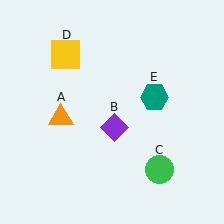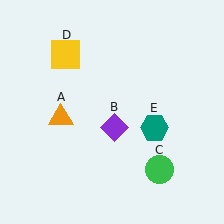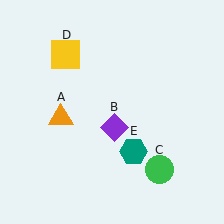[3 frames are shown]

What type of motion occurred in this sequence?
The teal hexagon (object E) rotated clockwise around the center of the scene.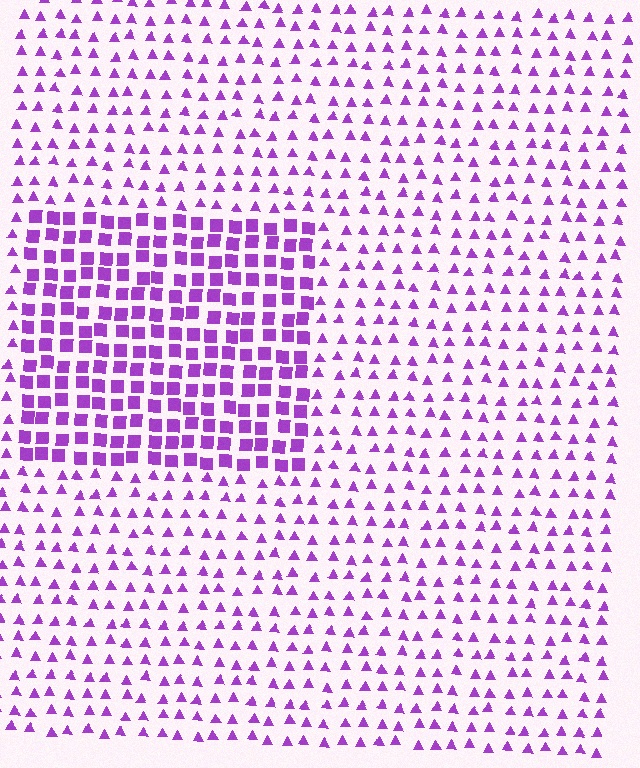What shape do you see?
I see a rectangle.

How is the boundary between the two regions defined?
The boundary is defined by a change in element shape: squares inside vs. triangles outside. All elements share the same color and spacing.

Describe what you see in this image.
The image is filled with small purple elements arranged in a uniform grid. A rectangle-shaped region contains squares, while the surrounding area contains triangles. The boundary is defined purely by the change in element shape.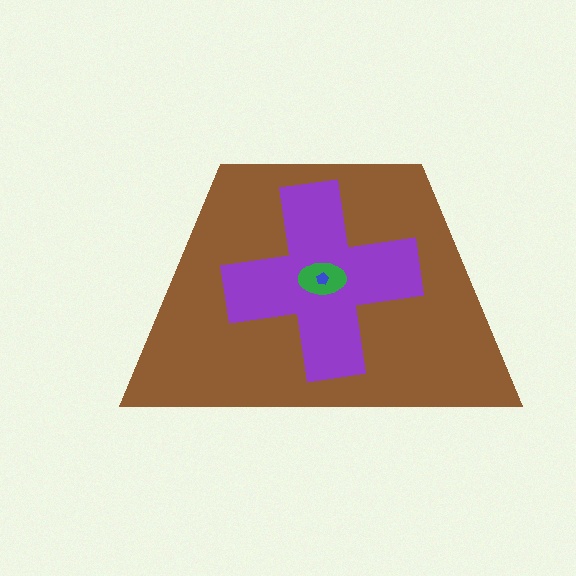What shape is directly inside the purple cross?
The green ellipse.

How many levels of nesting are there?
4.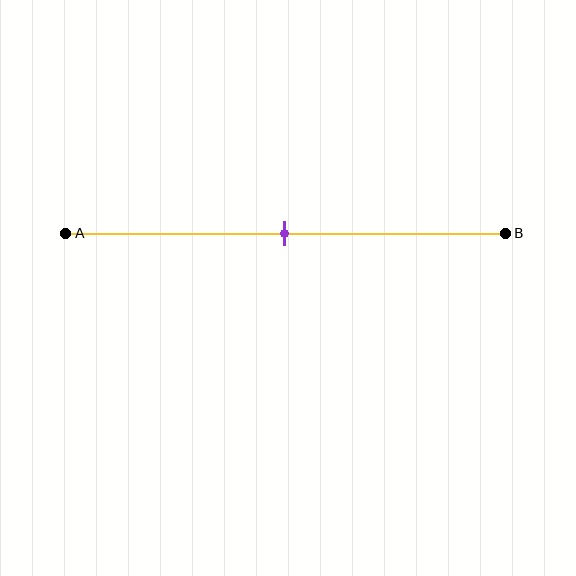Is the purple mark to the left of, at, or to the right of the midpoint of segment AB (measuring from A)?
The purple mark is approximately at the midpoint of segment AB.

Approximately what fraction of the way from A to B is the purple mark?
The purple mark is approximately 50% of the way from A to B.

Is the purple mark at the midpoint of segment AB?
Yes, the mark is approximately at the midpoint.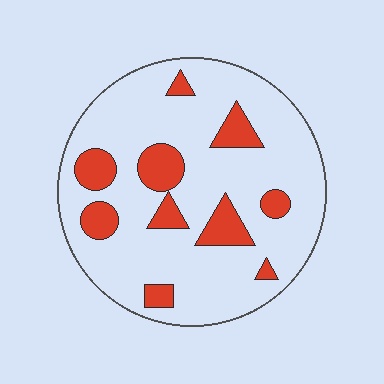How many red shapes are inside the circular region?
10.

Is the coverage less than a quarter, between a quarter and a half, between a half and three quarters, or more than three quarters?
Less than a quarter.